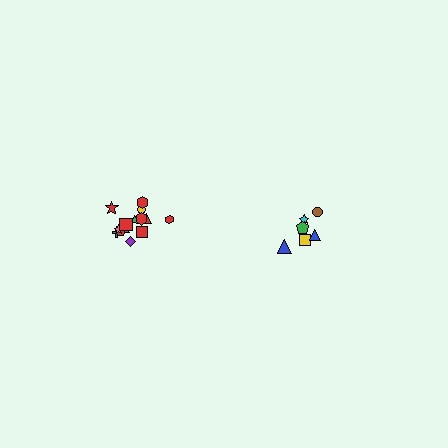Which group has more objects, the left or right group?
The left group.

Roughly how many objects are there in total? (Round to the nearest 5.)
Roughly 20 objects in total.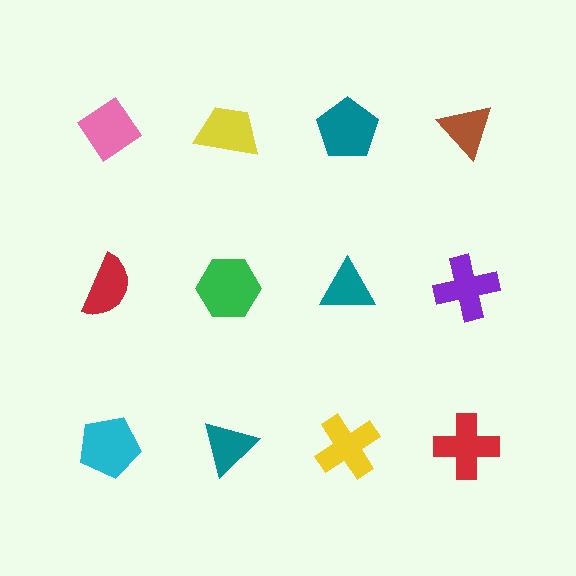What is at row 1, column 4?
A brown triangle.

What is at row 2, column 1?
A red semicircle.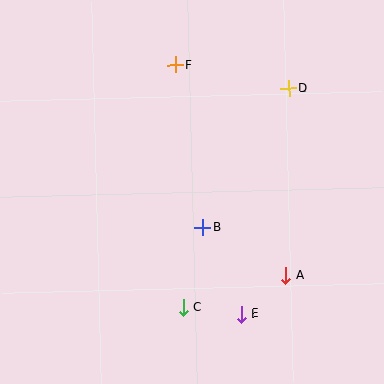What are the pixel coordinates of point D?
Point D is at (289, 88).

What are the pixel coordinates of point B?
Point B is at (203, 228).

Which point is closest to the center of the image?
Point B at (203, 228) is closest to the center.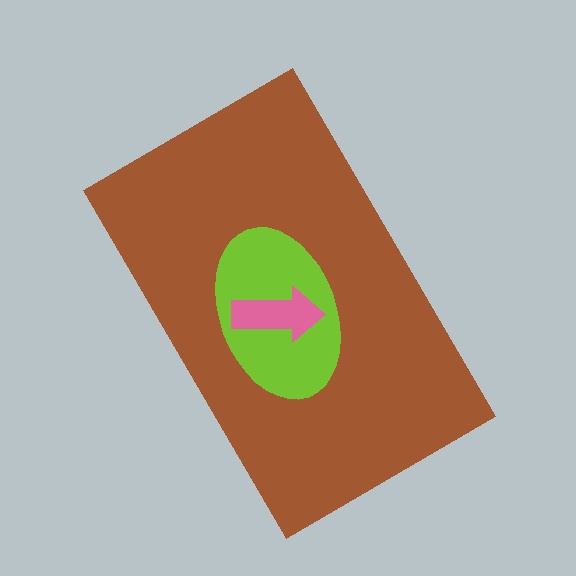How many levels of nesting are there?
3.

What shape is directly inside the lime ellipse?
The pink arrow.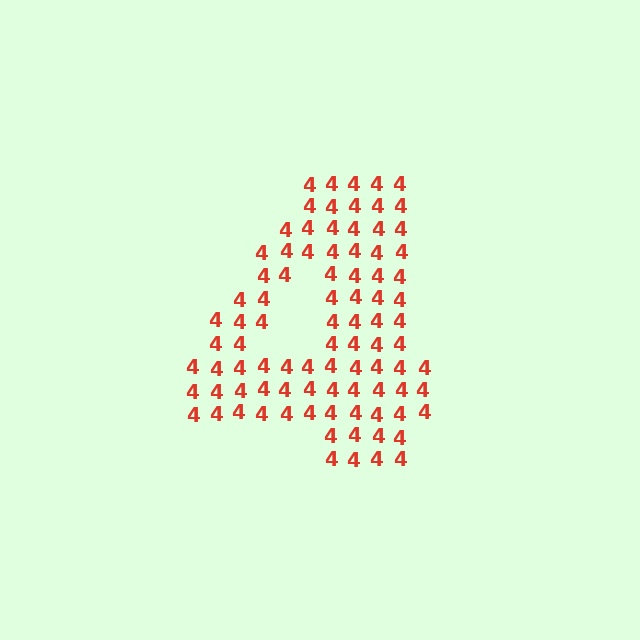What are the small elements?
The small elements are digit 4's.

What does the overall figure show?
The overall figure shows the digit 4.